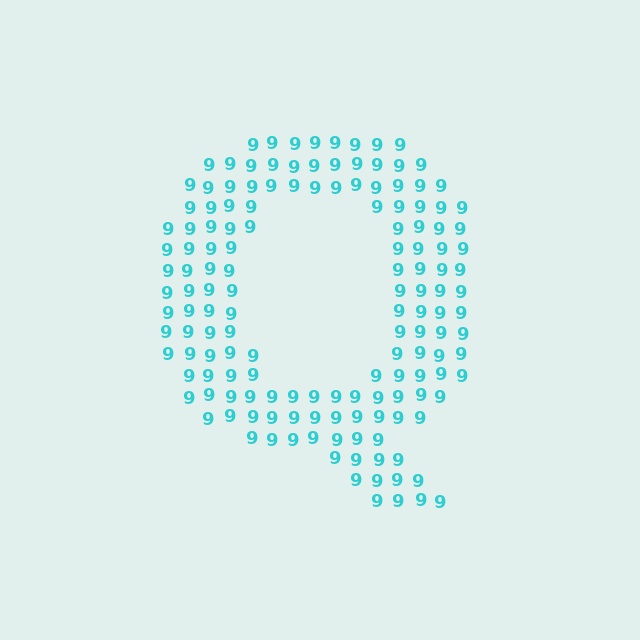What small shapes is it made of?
It is made of small digit 9's.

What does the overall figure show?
The overall figure shows the letter Q.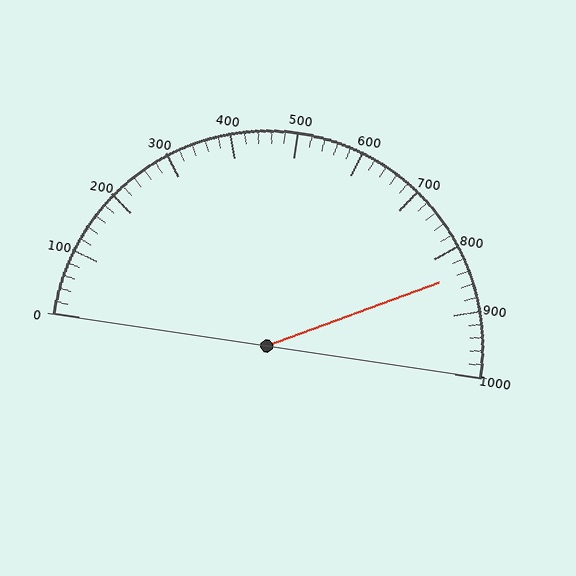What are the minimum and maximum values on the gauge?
The gauge ranges from 0 to 1000.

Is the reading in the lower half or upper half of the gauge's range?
The reading is in the upper half of the range (0 to 1000).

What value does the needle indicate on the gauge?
The needle indicates approximately 840.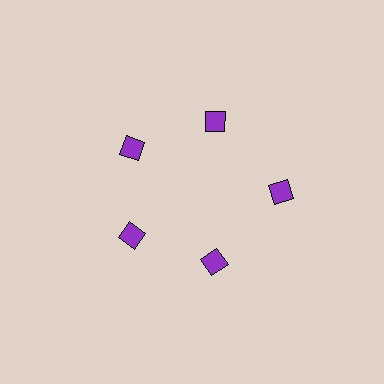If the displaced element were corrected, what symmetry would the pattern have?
It would have 5-fold rotational symmetry — the pattern would map onto itself every 72 degrees.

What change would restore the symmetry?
The symmetry would be restored by moving it inward, back onto the ring so that all 5 diamonds sit at equal angles and equal distance from the center.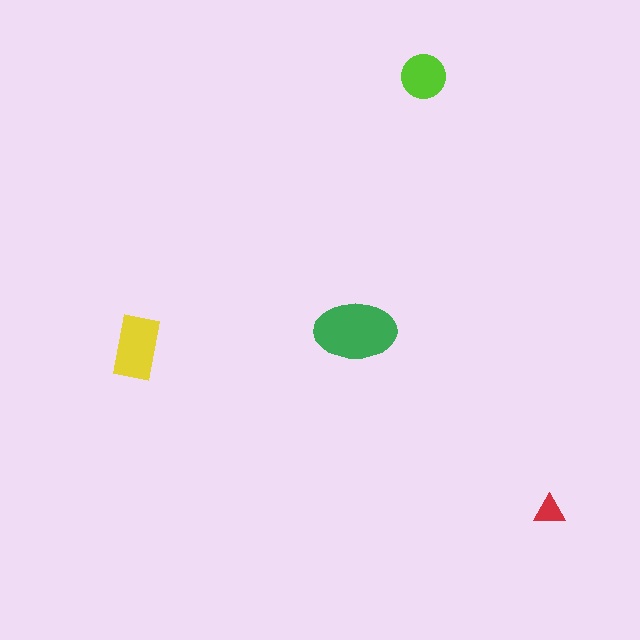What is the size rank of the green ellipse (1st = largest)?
1st.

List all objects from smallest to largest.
The red triangle, the lime circle, the yellow rectangle, the green ellipse.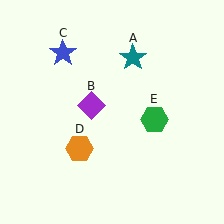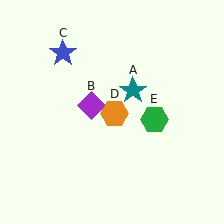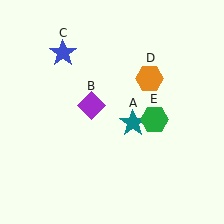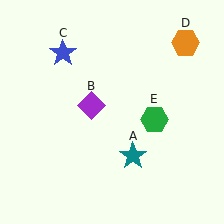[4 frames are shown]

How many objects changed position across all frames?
2 objects changed position: teal star (object A), orange hexagon (object D).